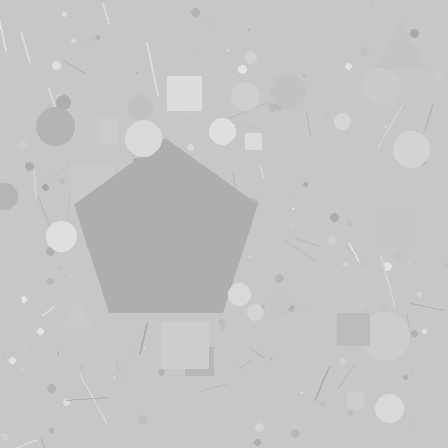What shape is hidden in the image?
A pentagon is hidden in the image.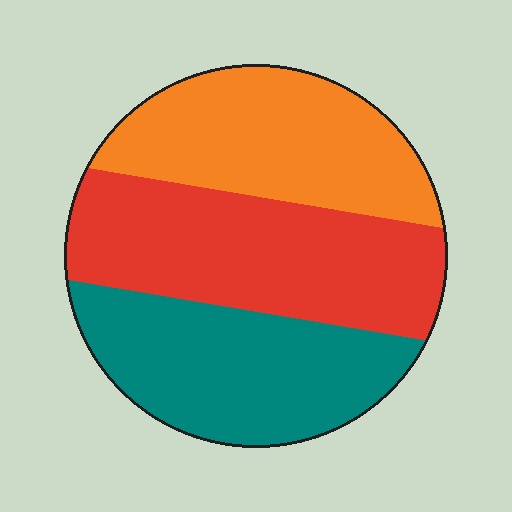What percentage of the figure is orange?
Orange covers roughly 30% of the figure.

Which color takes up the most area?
Red, at roughly 35%.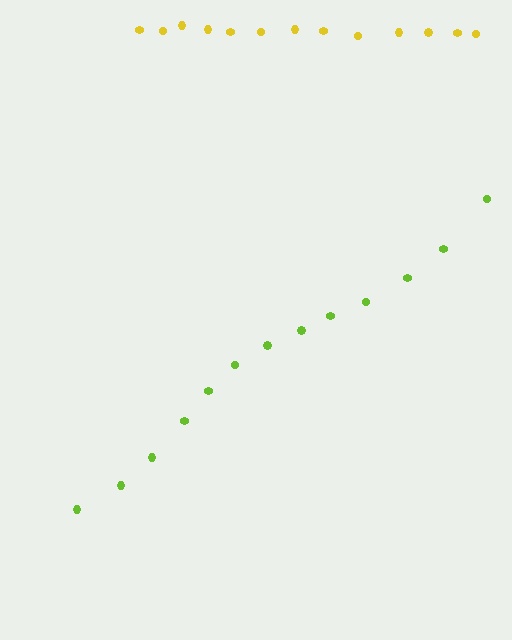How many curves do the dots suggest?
There are 2 distinct paths.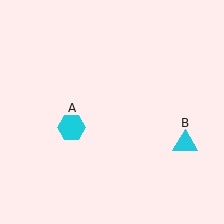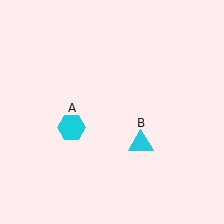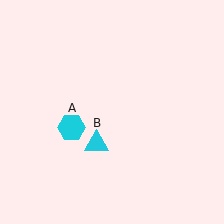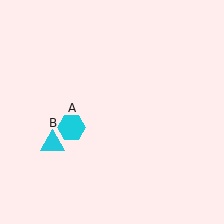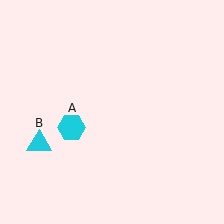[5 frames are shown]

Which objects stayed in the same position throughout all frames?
Cyan hexagon (object A) remained stationary.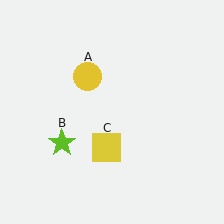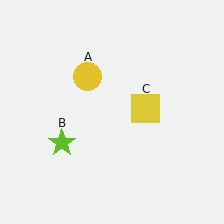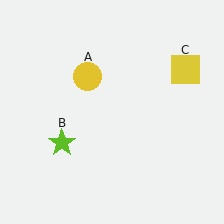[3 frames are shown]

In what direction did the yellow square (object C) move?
The yellow square (object C) moved up and to the right.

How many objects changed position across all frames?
1 object changed position: yellow square (object C).